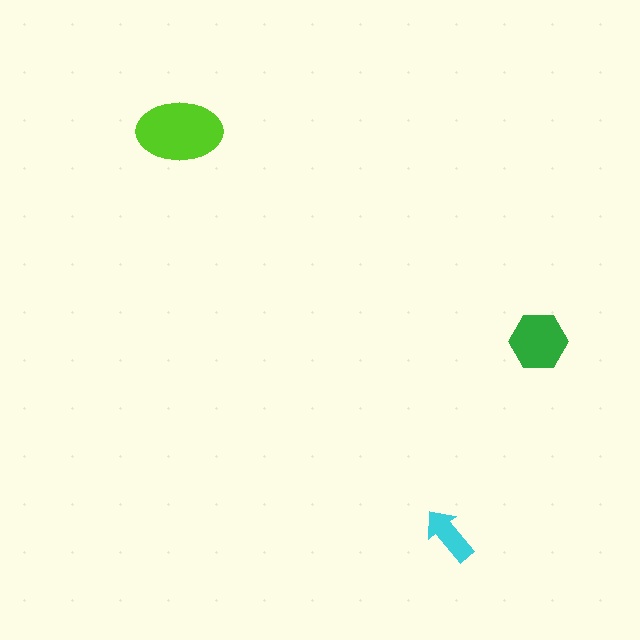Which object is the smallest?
The cyan arrow.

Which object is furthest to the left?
The lime ellipse is leftmost.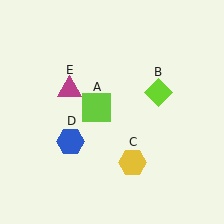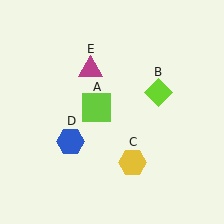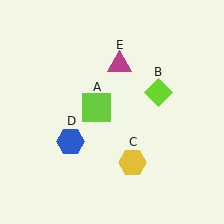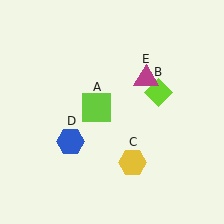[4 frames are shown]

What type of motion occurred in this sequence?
The magenta triangle (object E) rotated clockwise around the center of the scene.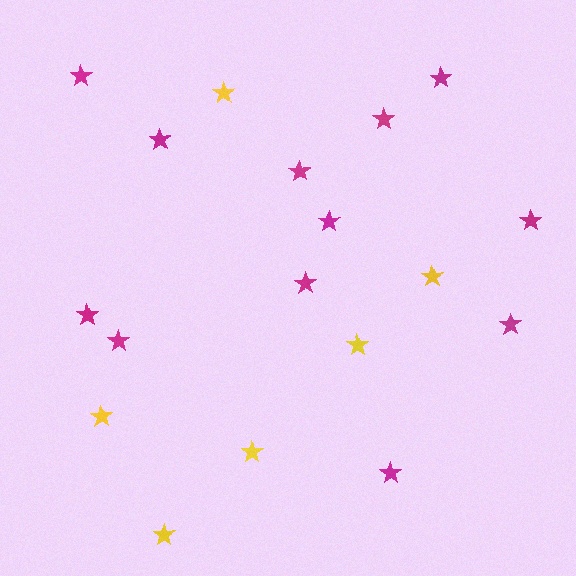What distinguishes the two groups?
There are 2 groups: one group of magenta stars (12) and one group of yellow stars (6).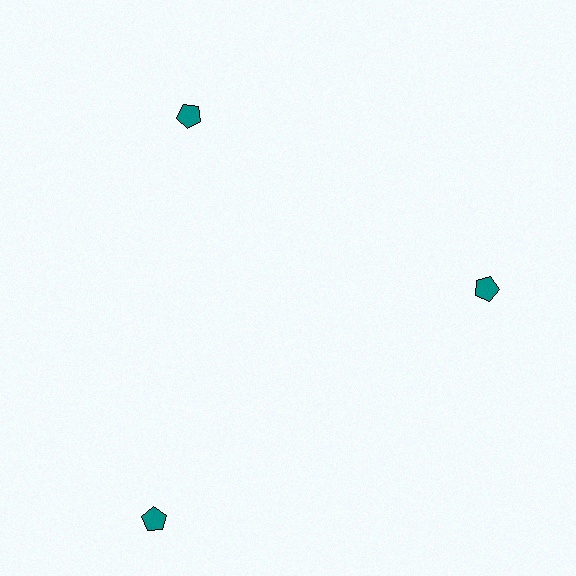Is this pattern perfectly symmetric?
No. The 3 teal pentagons are arranged in a ring, but one element near the 7 o'clock position is pushed outward from the center, breaking the 3-fold rotational symmetry.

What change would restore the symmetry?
The symmetry would be restored by moving it inward, back onto the ring so that all 3 pentagons sit at equal angles and equal distance from the center.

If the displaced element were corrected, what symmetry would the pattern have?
It would have 3-fold rotational symmetry — the pattern would map onto itself every 120 degrees.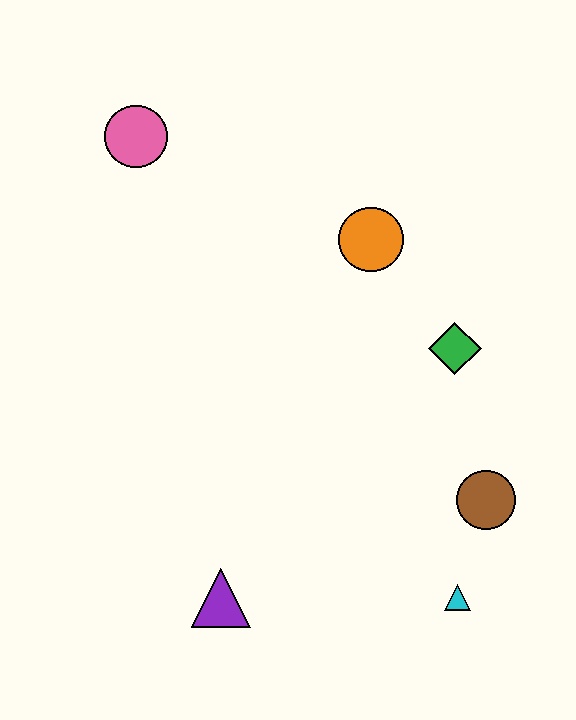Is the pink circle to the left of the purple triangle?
Yes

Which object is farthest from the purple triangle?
The pink circle is farthest from the purple triangle.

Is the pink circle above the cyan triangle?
Yes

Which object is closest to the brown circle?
The cyan triangle is closest to the brown circle.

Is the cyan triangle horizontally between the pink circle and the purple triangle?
No